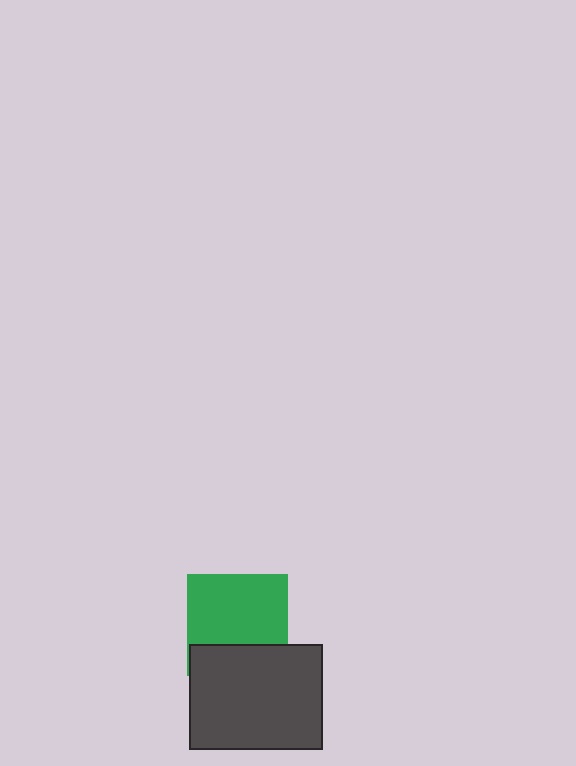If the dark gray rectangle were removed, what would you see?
You would see the complete green square.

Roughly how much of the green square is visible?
Most of it is visible (roughly 69%).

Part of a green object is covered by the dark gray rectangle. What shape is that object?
It is a square.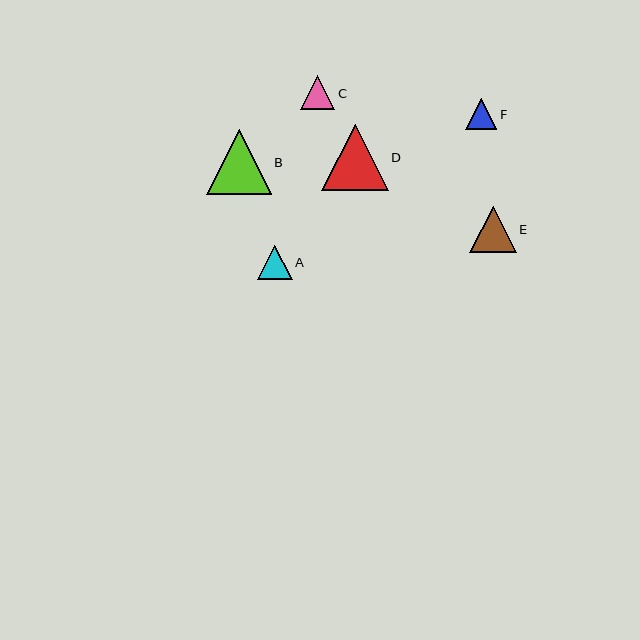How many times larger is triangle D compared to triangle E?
Triangle D is approximately 1.4 times the size of triangle E.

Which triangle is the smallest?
Triangle F is the smallest with a size of approximately 31 pixels.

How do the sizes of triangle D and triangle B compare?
Triangle D and triangle B are approximately the same size.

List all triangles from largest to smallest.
From largest to smallest: D, B, E, A, C, F.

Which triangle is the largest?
Triangle D is the largest with a size of approximately 67 pixels.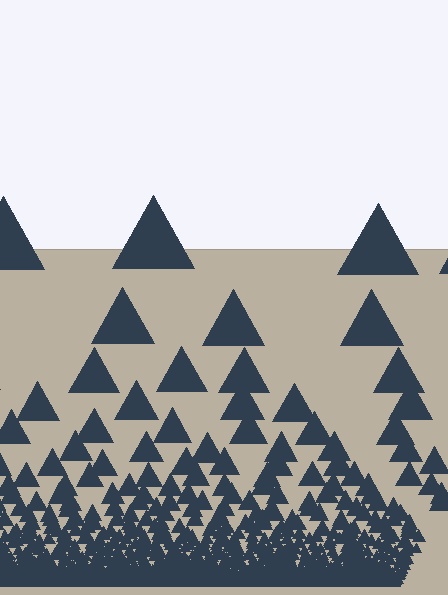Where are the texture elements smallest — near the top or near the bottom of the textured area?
Near the bottom.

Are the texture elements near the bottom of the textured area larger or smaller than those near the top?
Smaller. The gradient is inverted — elements near the bottom are smaller and denser.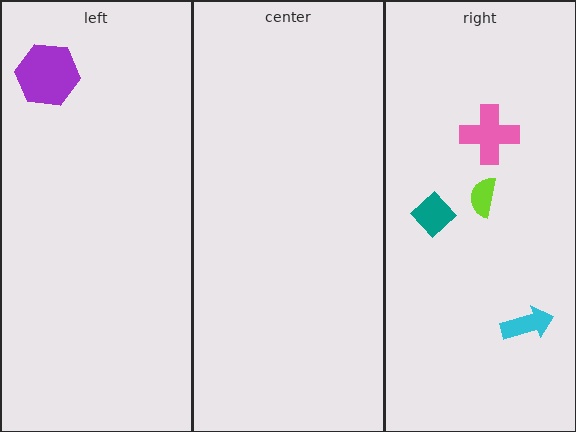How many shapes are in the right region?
4.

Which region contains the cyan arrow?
The right region.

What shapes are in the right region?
The cyan arrow, the pink cross, the lime semicircle, the teal diamond.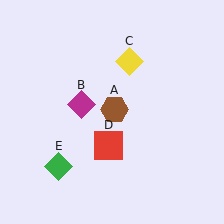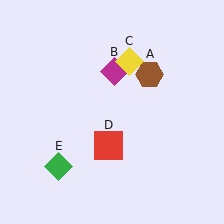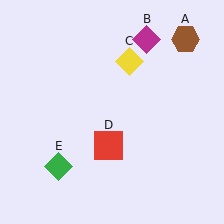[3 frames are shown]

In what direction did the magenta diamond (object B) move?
The magenta diamond (object B) moved up and to the right.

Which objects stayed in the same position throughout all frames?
Yellow diamond (object C) and red square (object D) and green diamond (object E) remained stationary.